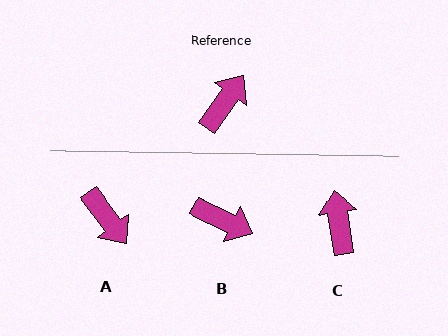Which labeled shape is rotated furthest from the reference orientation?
A, about 108 degrees away.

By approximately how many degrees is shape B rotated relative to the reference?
Approximately 80 degrees clockwise.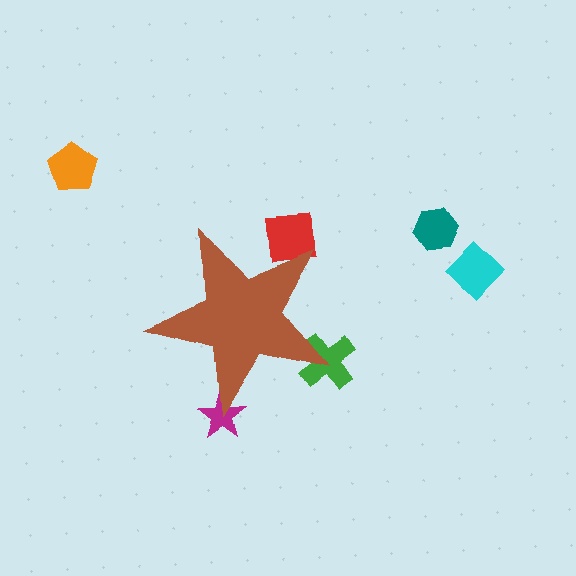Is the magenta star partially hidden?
Yes, the magenta star is partially hidden behind the brown star.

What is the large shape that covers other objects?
A brown star.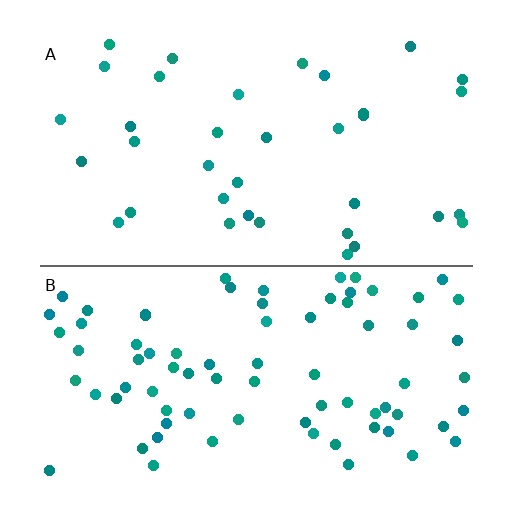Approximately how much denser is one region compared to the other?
Approximately 2.2× — region B over region A.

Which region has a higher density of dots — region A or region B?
B (the bottom).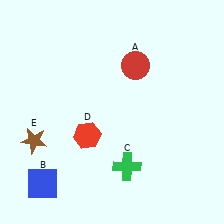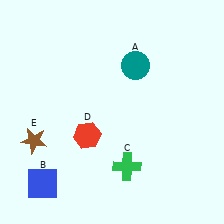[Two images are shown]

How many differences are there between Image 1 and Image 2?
There is 1 difference between the two images.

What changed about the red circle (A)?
In Image 1, A is red. In Image 2, it changed to teal.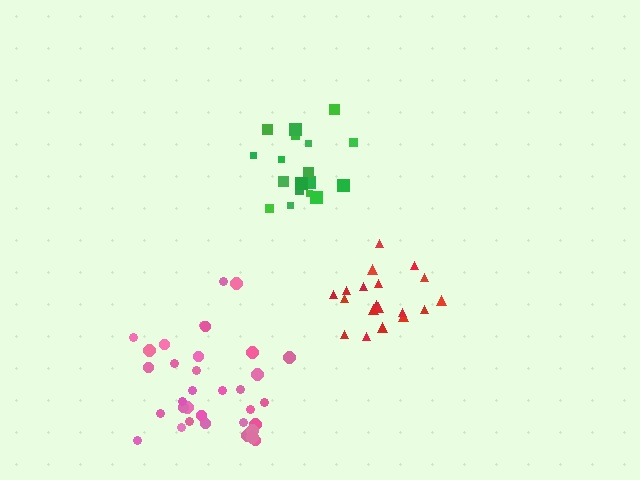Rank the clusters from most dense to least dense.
green, pink, red.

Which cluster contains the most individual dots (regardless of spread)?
Pink (34).